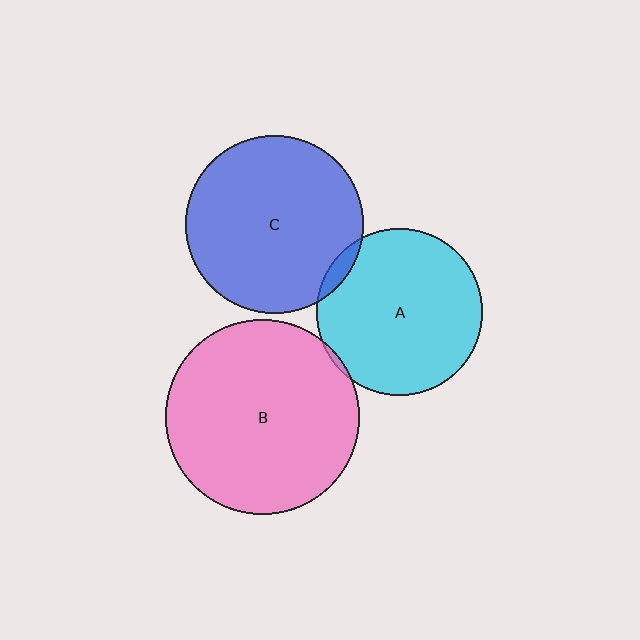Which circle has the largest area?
Circle B (pink).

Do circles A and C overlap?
Yes.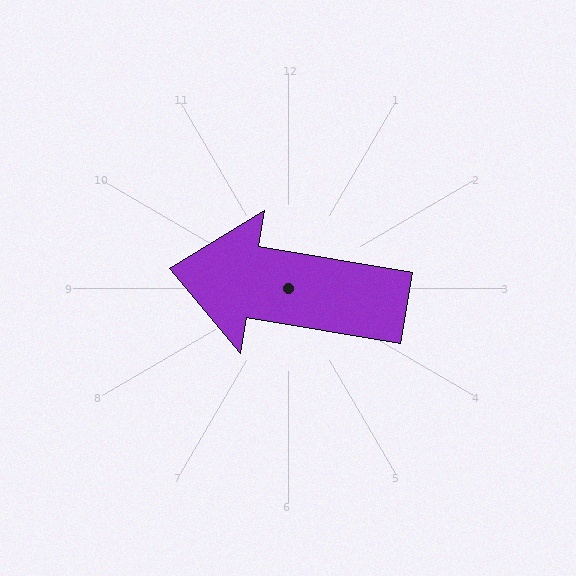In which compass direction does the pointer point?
West.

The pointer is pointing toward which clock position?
Roughly 9 o'clock.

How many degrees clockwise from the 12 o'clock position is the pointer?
Approximately 279 degrees.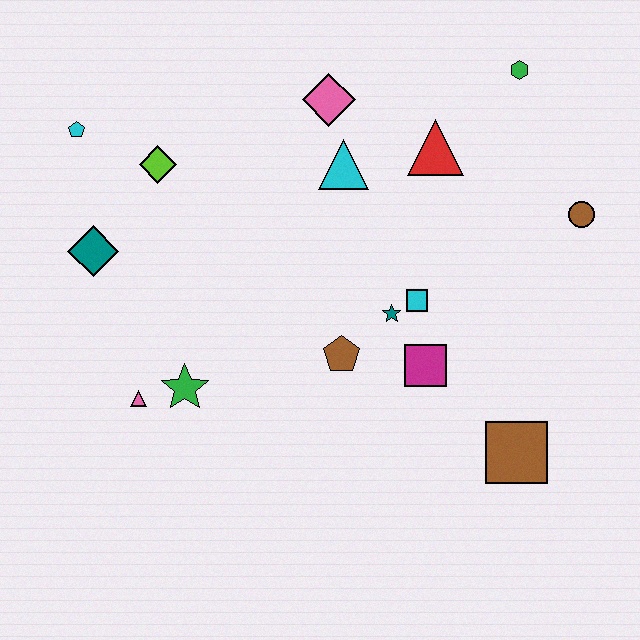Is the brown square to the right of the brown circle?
No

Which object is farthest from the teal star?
The cyan pentagon is farthest from the teal star.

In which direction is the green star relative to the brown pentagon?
The green star is to the left of the brown pentagon.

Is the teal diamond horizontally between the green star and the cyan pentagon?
Yes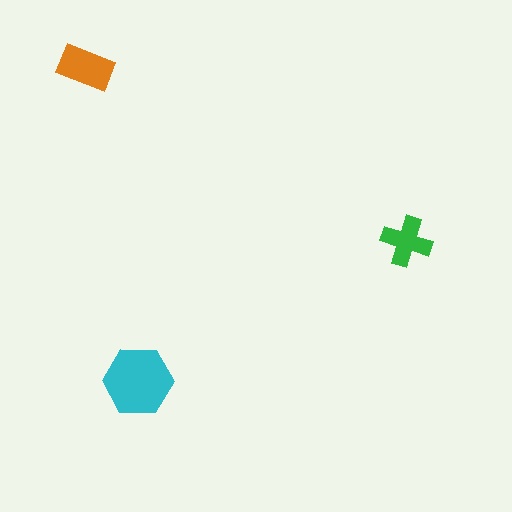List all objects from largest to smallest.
The cyan hexagon, the orange rectangle, the green cross.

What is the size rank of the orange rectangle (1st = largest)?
2nd.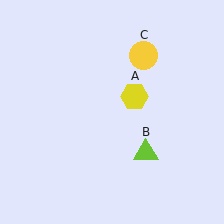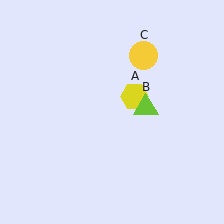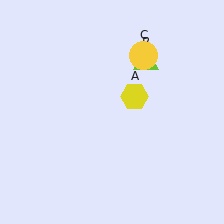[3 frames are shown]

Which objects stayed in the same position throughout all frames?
Yellow hexagon (object A) and yellow circle (object C) remained stationary.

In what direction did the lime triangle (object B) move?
The lime triangle (object B) moved up.